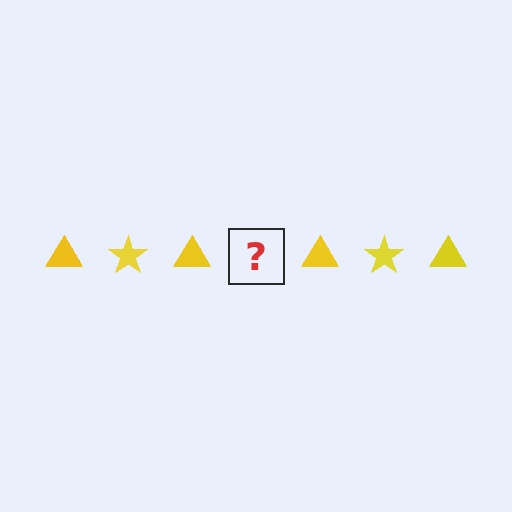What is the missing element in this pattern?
The missing element is a yellow star.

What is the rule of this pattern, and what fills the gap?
The rule is that the pattern cycles through triangle, star shapes in yellow. The gap should be filled with a yellow star.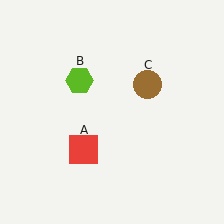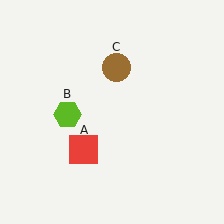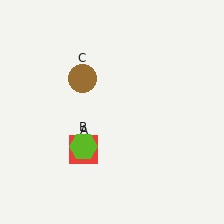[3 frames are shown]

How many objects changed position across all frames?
2 objects changed position: lime hexagon (object B), brown circle (object C).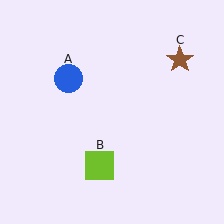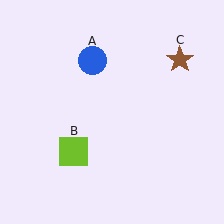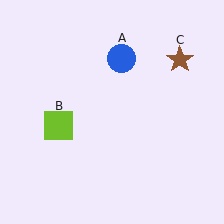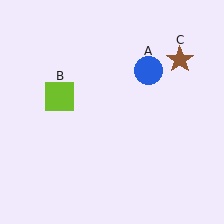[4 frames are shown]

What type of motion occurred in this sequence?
The blue circle (object A), lime square (object B) rotated clockwise around the center of the scene.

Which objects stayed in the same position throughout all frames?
Brown star (object C) remained stationary.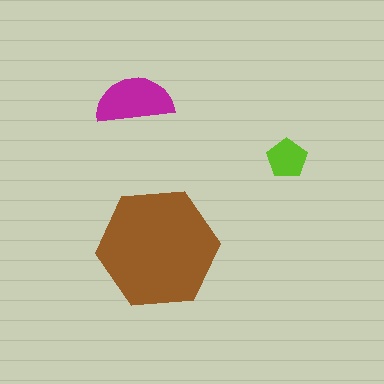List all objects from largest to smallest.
The brown hexagon, the magenta semicircle, the lime pentagon.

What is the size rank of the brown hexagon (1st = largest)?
1st.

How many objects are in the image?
There are 3 objects in the image.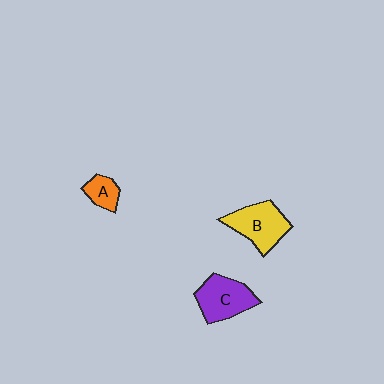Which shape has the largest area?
Shape B (yellow).